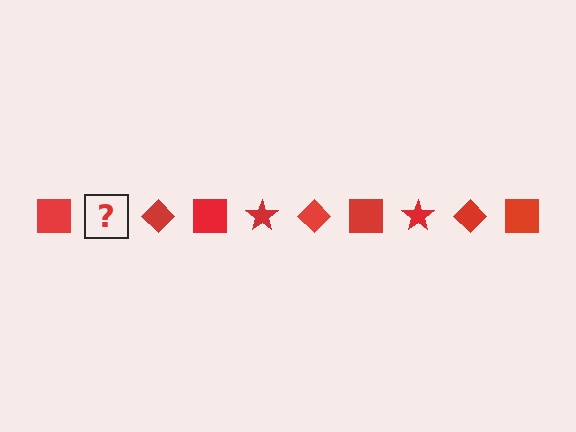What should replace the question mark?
The question mark should be replaced with a red star.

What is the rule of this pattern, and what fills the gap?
The rule is that the pattern cycles through square, star, diamond shapes in red. The gap should be filled with a red star.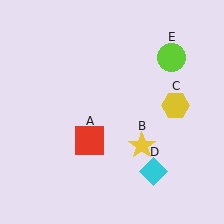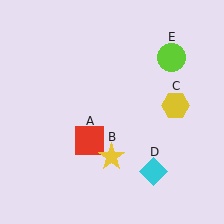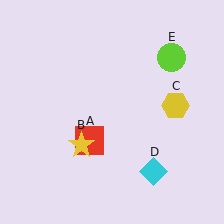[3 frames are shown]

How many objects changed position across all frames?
1 object changed position: yellow star (object B).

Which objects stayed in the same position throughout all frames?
Red square (object A) and yellow hexagon (object C) and cyan diamond (object D) and lime circle (object E) remained stationary.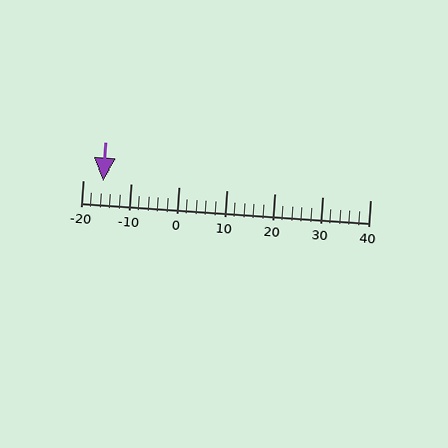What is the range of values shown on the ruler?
The ruler shows values from -20 to 40.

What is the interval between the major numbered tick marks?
The major tick marks are spaced 10 units apart.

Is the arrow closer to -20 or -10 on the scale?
The arrow is closer to -20.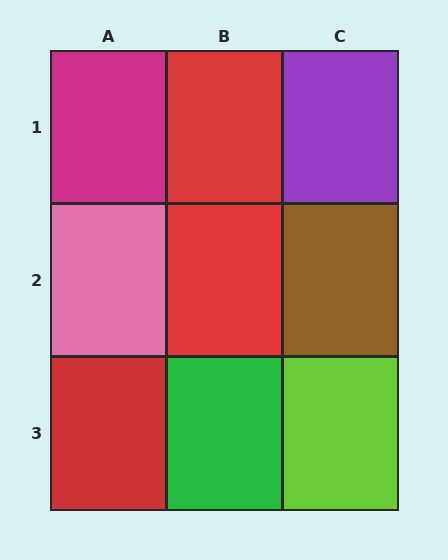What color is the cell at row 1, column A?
Magenta.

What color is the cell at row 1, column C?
Purple.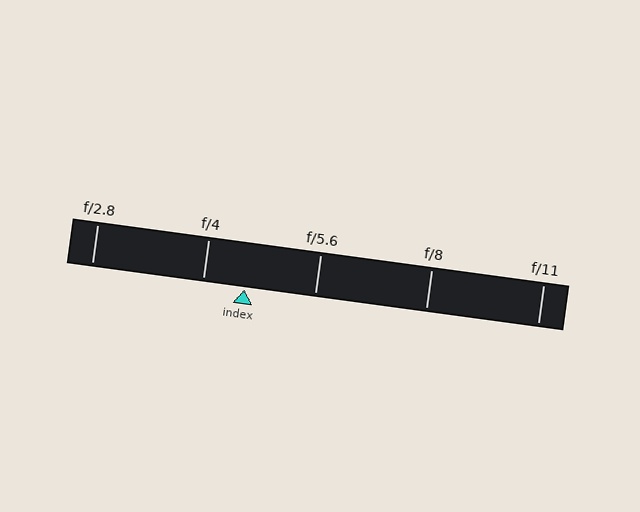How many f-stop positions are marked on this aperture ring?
There are 5 f-stop positions marked.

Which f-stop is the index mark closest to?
The index mark is closest to f/4.